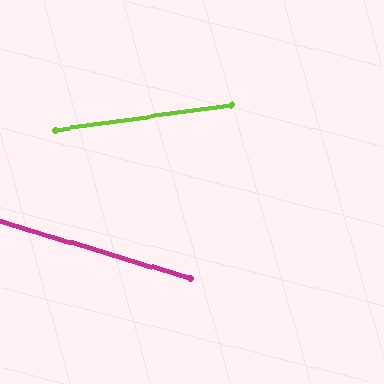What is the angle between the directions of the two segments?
Approximately 25 degrees.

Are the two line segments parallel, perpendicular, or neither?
Neither parallel nor perpendicular — they differ by about 25°.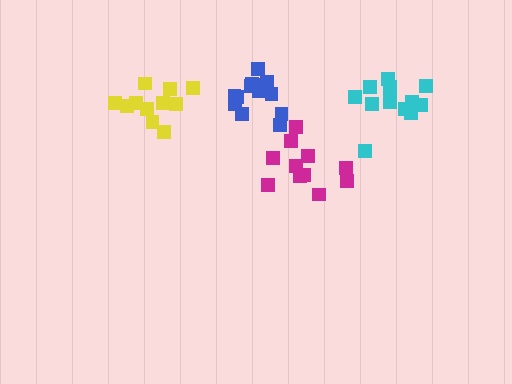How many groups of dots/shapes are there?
There are 4 groups.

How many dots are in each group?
Group 1: 11 dots, Group 2: 14 dots, Group 3: 13 dots, Group 4: 11 dots (49 total).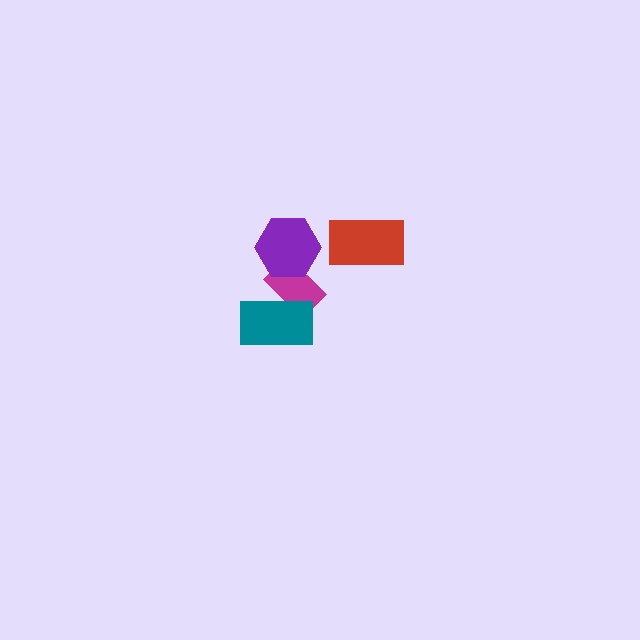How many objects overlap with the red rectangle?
0 objects overlap with the red rectangle.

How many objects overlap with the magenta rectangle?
2 objects overlap with the magenta rectangle.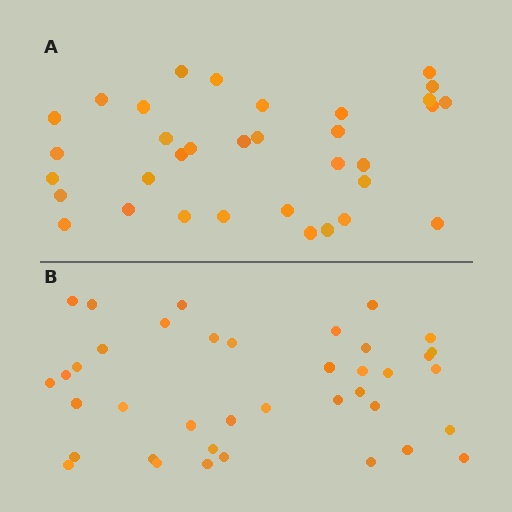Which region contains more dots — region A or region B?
Region B (the bottom region) has more dots.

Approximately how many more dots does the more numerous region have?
Region B has about 5 more dots than region A.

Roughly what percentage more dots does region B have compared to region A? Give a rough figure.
About 15% more.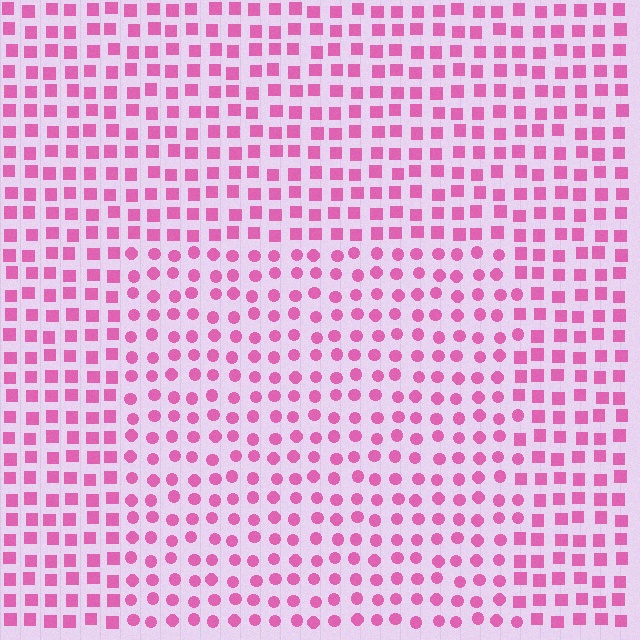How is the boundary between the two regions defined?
The boundary is defined by a change in element shape: circles inside vs. squares outside. All elements share the same color and spacing.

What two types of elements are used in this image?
The image uses circles inside the rectangle region and squares outside it.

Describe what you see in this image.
The image is filled with small pink elements arranged in a uniform grid. A rectangle-shaped region contains circles, while the surrounding area contains squares. The boundary is defined purely by the change in element shape.